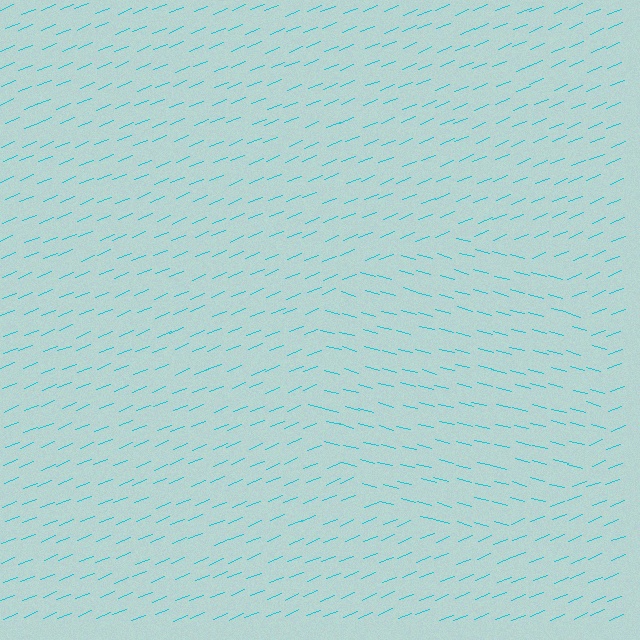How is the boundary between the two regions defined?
The boundary is defined purely by a change in line orientation (approximately 37 degrees difference). All lines are the same color and thickness.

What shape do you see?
I see a circle.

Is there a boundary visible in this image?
Yes, there is a texture boundary formed by a change in line orientation.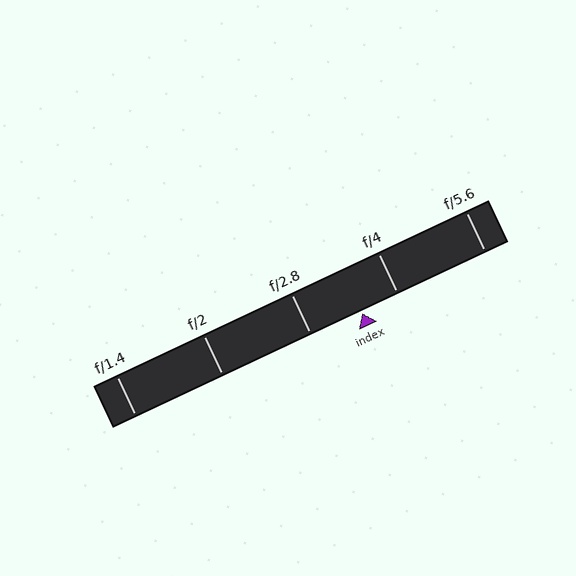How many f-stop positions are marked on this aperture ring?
There are 5 f-stop positions marked.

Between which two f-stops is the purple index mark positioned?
The index mark is between f/2.8 and f/4.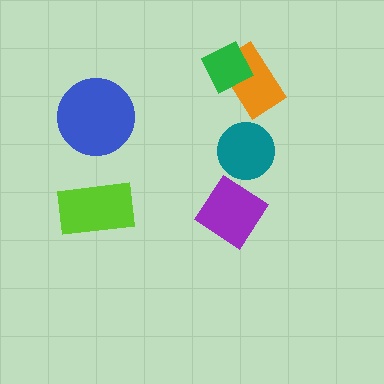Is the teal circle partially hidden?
No, no other shape covers it.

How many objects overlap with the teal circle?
0 objects overlap with the teal circle.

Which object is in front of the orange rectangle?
The green diamond is in front of the orange rectangle.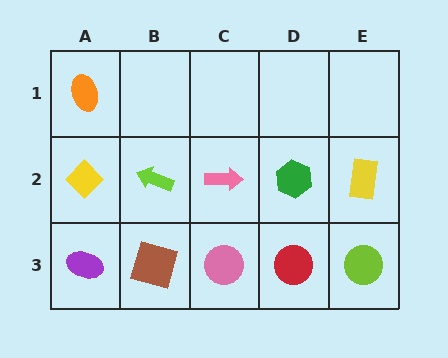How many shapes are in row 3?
5 shapes.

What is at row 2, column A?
A yellow diamond.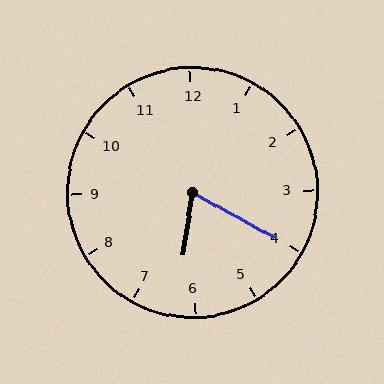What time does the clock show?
6:20.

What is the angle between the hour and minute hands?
Approximately 70 degrees.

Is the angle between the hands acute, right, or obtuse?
It is acute.